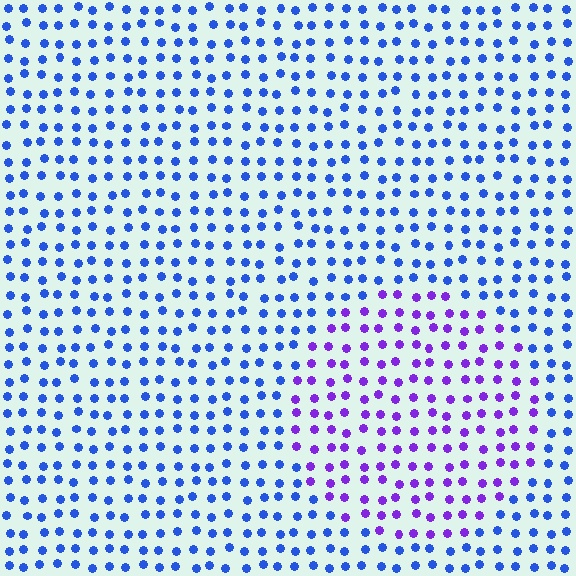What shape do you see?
I see a circle.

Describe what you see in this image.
The image is filled with small blue elements in a uniform arrangement. A circle-shaped region is visible where the elements are tinted to a slightly different hue, forming a subtle color boundary.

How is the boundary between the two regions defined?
The boundary is defined purely by a slight shift in hue (about 46 degrees). Spacing, size, and orientation are identical on both sides.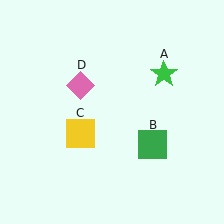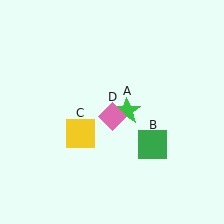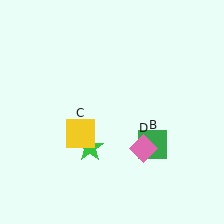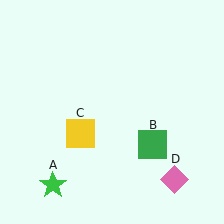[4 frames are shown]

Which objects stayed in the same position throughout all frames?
Green square (object B) and yellow square (object C) remained stationary.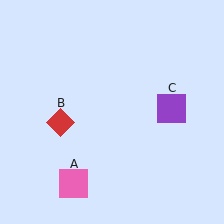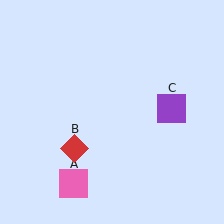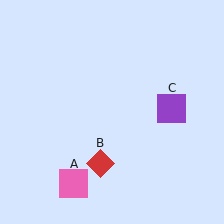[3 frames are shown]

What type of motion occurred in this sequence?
The red diamond (object B) rotated counterclockwise around the center of the scene.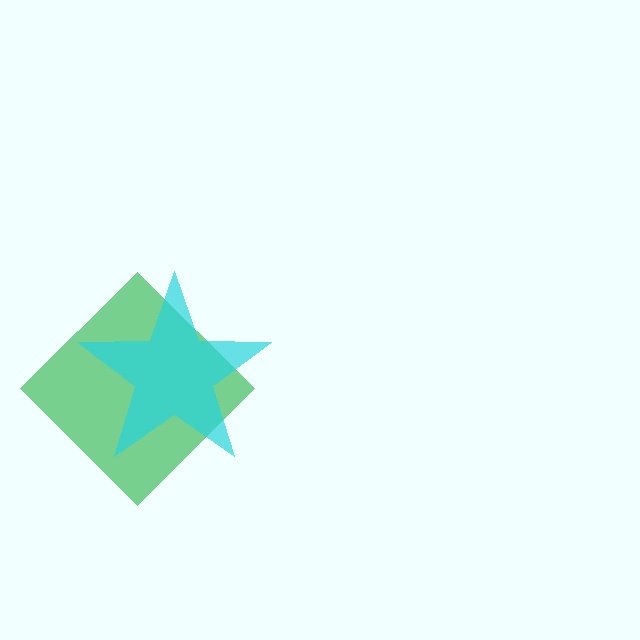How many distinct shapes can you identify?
There are 2 distinct shapes: a green diamond, a cyan star.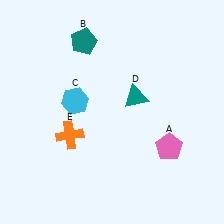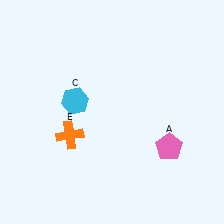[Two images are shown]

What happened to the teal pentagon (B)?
The teal pentagon (B) was removed in Image 2. It was in the top-left area of Image 1.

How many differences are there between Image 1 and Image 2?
There are 2 differences between the two images.